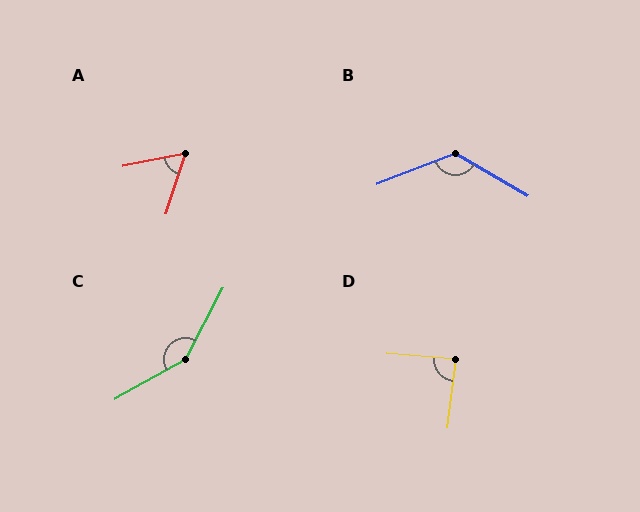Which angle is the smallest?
A, at approximately 60 degrees.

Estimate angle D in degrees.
Approximately 87 degrees.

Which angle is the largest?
C, at approximately 147 degrees.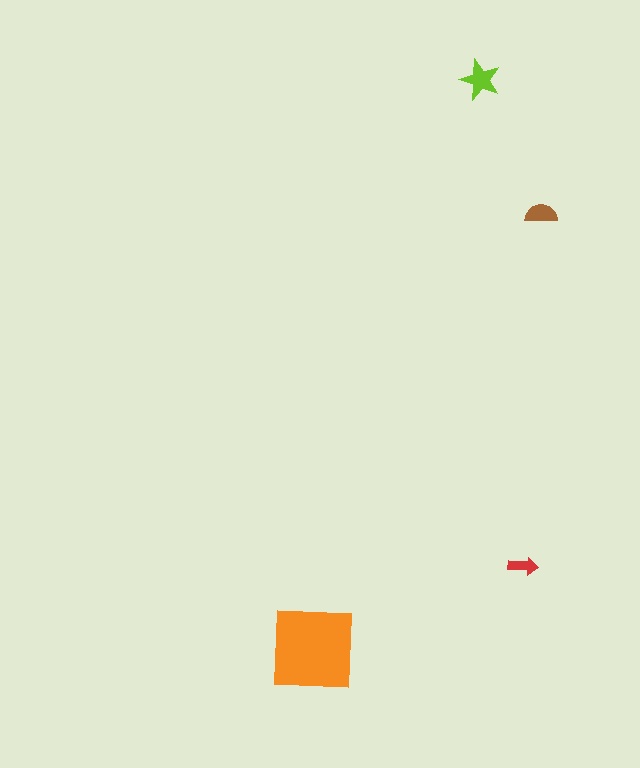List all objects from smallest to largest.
The red arrow, the brown semicircle, the lime star, the orange square.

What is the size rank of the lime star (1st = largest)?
2nd.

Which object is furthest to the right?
The brown semicircle is rightmost.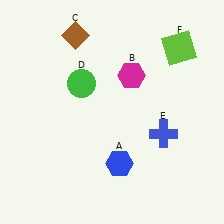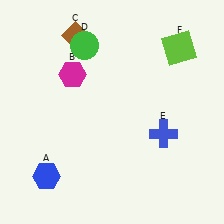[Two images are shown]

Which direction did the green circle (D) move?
The green circle (D) moved up.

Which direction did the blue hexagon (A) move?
The blue hexagon (A) moved left.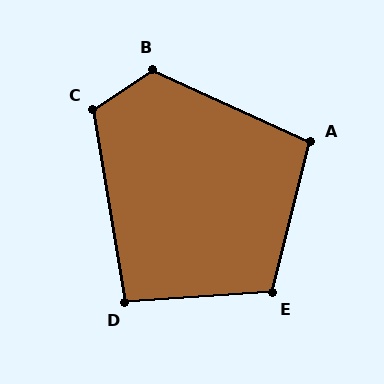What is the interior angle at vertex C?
Approximately 115 degrees (obtuse).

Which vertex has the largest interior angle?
B, at approximately 121 degrees.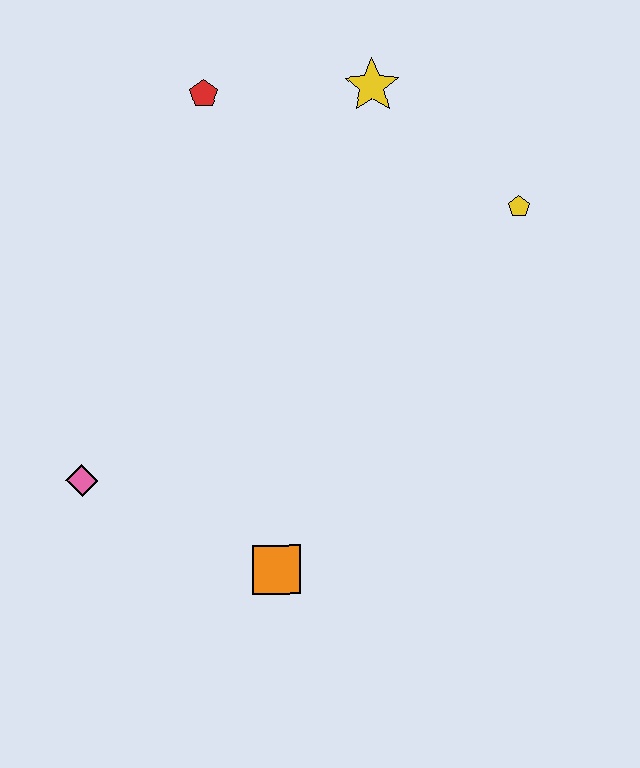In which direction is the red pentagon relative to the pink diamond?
The red pentagon is above the pink diamond.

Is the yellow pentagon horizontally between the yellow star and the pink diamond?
No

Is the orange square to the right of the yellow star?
No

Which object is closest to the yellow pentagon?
The yellow star is closest to the yellow pentagon.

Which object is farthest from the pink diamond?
The yellow pentagon is farthest from the pink diamond.